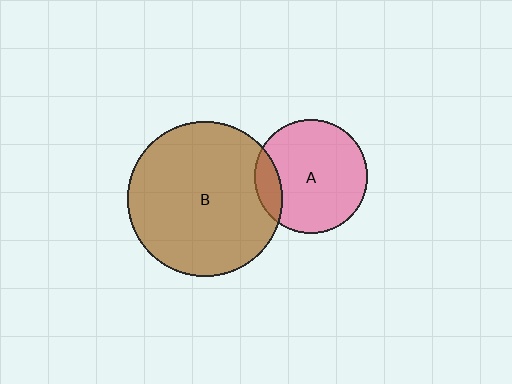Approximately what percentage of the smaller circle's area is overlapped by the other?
Approximately 15%.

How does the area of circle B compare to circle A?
Approximately 1.9 times.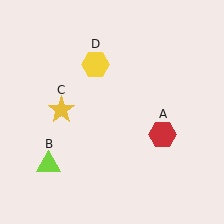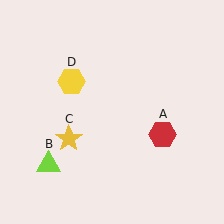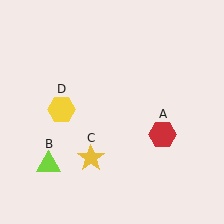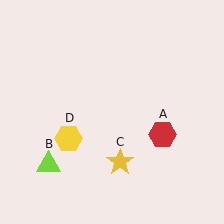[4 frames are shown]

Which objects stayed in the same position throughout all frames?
Red hexagon (object A) and lime triangle (object B) remained stationary.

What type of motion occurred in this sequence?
The yellow star (object C), yellow hexagon (object D) rotated counterclockwise around the center of the scene.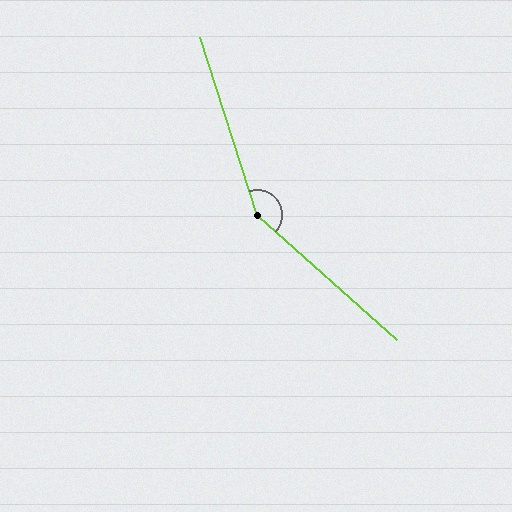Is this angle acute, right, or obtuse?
It is obtuse.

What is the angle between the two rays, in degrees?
Approximately 149 degrees.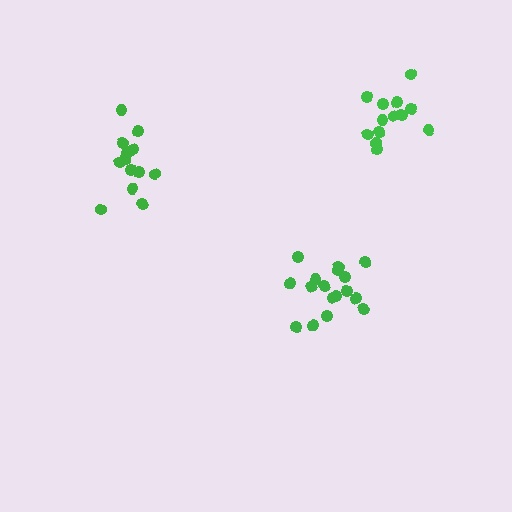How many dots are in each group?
Group 1: 13 dots, Group 2: 17 dots, Group 3: 13 dots (43 total).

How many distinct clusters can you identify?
There are 3 distinct clusters.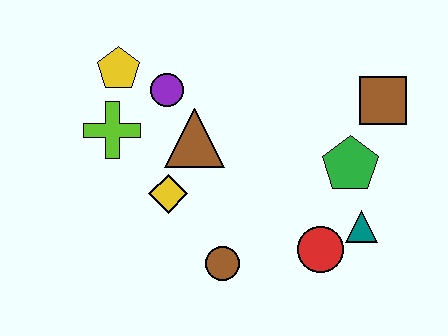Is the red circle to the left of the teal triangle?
Yes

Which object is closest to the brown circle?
The yellow diamond is closest to the brown circle.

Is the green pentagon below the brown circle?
No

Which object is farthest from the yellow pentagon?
The teal triangle is farthest from the yellow pentagon.